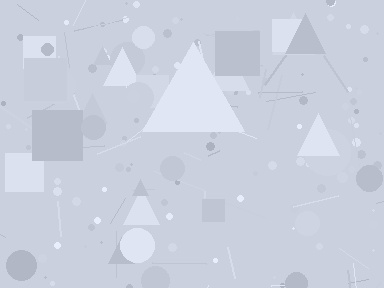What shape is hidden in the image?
A triangle is hidden in the image.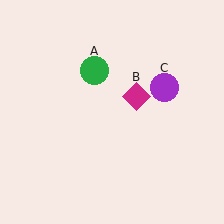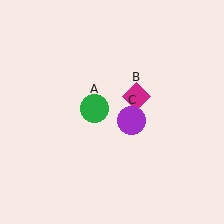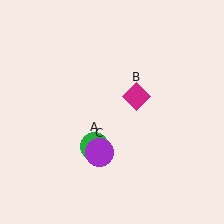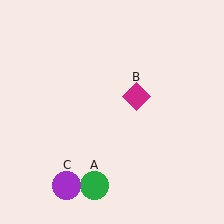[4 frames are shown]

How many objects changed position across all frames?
2 objects changed position: green circle (object A), purple circle (object C).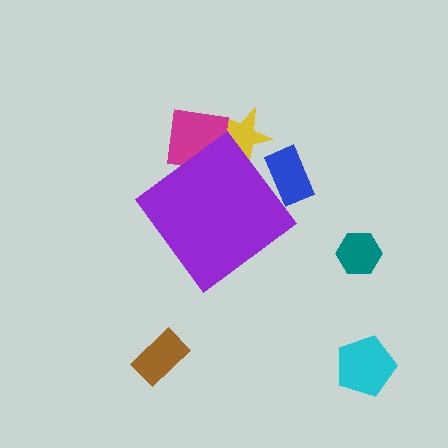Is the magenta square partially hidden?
Yes, the magenta square is partially hidden behind the purple diamond.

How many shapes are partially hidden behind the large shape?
3 shapes are partially hidden.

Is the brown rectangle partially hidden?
No, the brown rectangle is fully visible.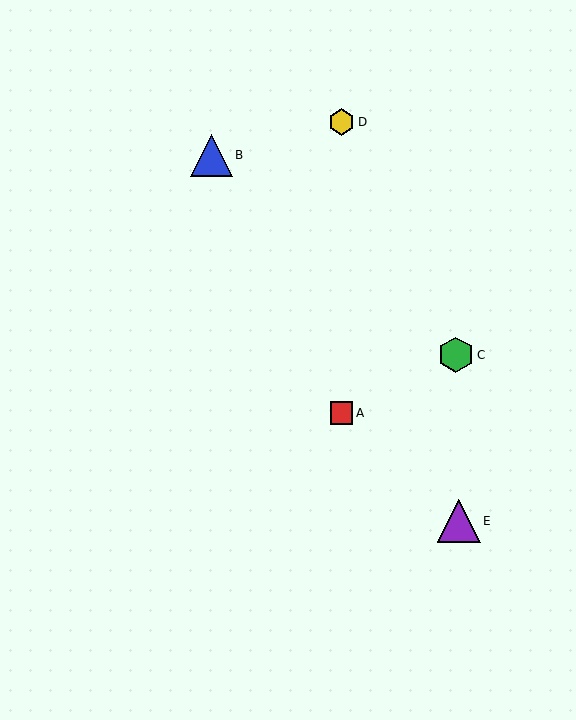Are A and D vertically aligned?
Yes, both are at x≈341.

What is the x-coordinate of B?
Object B is at x≈211.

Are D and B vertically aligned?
No, D is at x≈341 and B is at x≈211.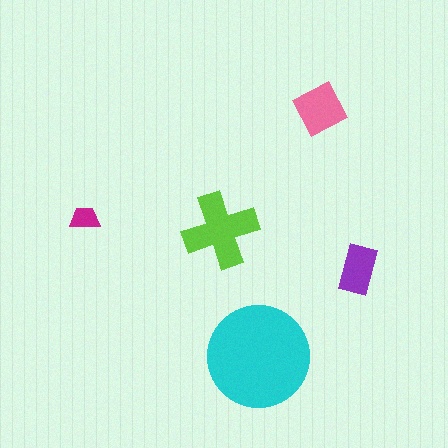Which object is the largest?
The cyan circle.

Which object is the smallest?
The magenta trapezoid.